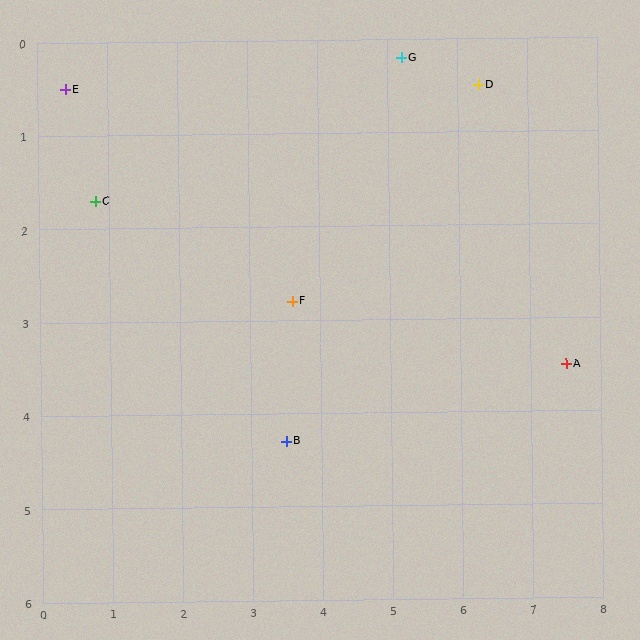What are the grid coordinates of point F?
Point F is at approximately (3.6, 2.8).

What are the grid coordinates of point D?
Point D is at approximately (6.3, 0.5).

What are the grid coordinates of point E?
Point E is at approximately (0.4, 0.5).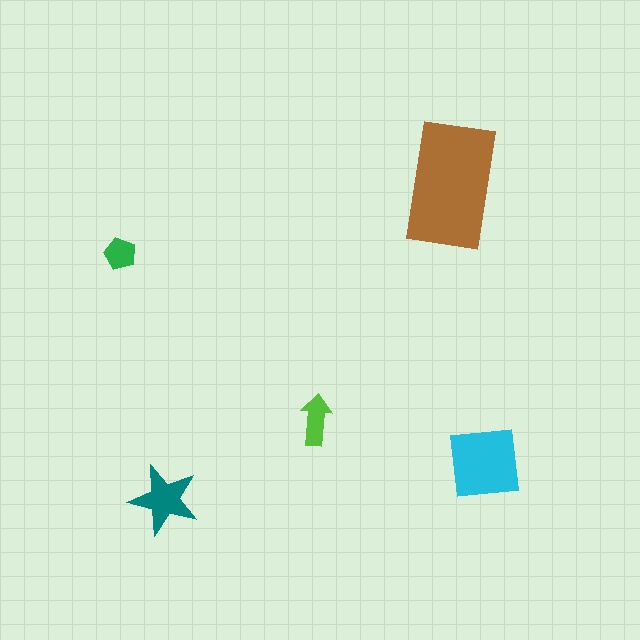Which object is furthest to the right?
The cyan square is rightmost.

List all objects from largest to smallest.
The brown rectangle, the cyan square, the teal star, the lime arrow, the green pentagon.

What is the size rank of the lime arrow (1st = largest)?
4th.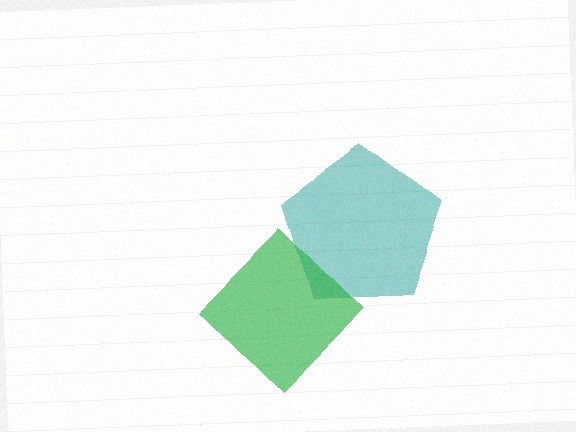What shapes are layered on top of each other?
The layered shapes are: a teal pentagon, a green diamond.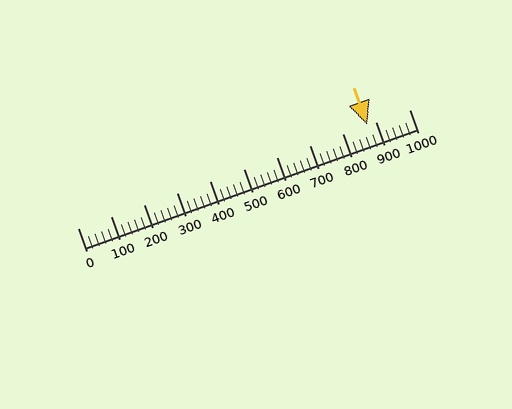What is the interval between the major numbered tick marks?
The major tick marks are spaced 100 units apart.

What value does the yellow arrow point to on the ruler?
The yellow arrow points to approximately 874.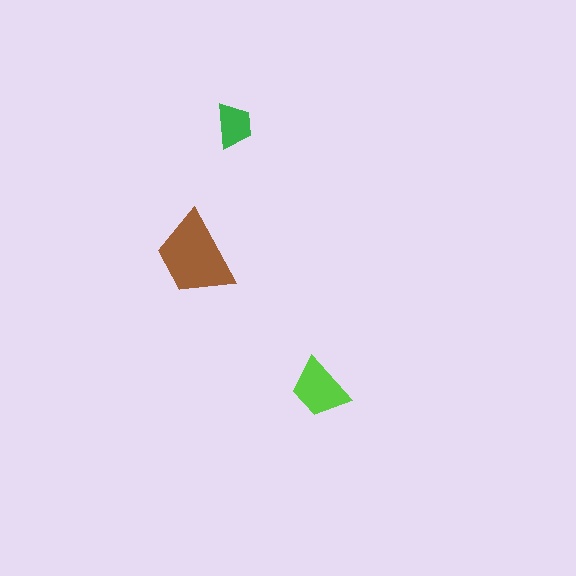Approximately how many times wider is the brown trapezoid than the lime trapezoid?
About 1.5 times wider.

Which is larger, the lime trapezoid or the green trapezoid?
The lime one.